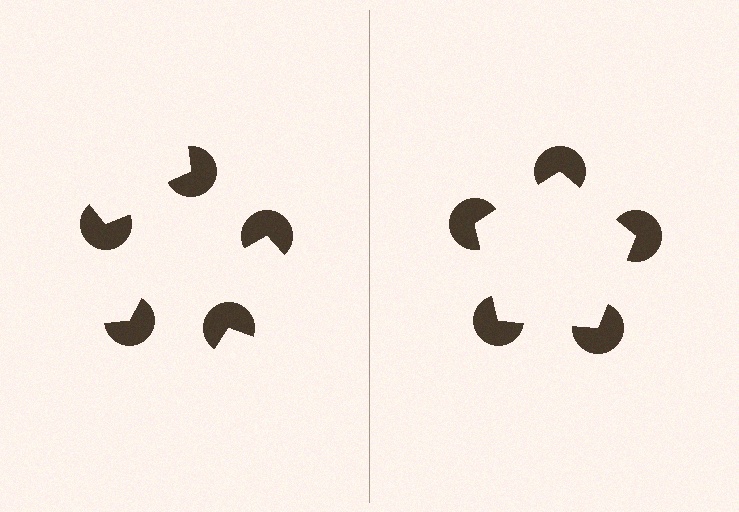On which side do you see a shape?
An illusory pentagon appears on the right side. On the left side the wedge cuts are rotated, so no coherent shape forms.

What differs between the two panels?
The pac-man discs are positioned identically on both sides; only the wedge orientations differ. On the right they align to a pentagon; on the left they are misaligned.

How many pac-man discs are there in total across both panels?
10 — 5 on each side.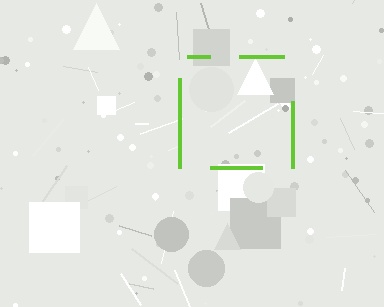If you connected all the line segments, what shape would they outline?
They would outline a square.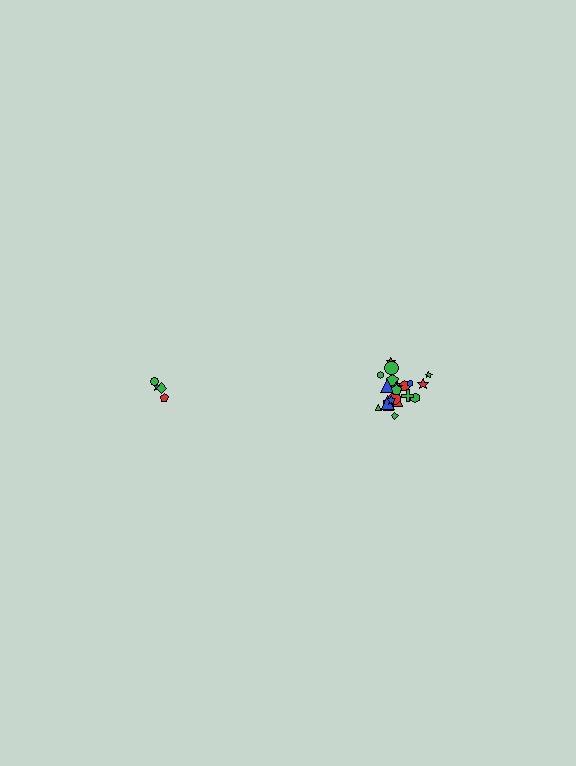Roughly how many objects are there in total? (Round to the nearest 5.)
Roughly 25 objects in total.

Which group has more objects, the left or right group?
The right group.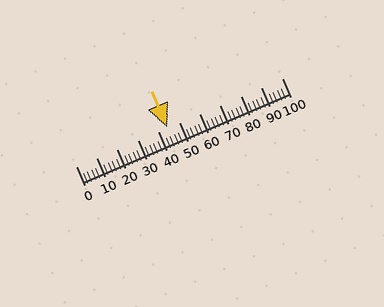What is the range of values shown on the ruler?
The ruler shows values from 0 to 100.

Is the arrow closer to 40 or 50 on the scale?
The arrow is closer to 40.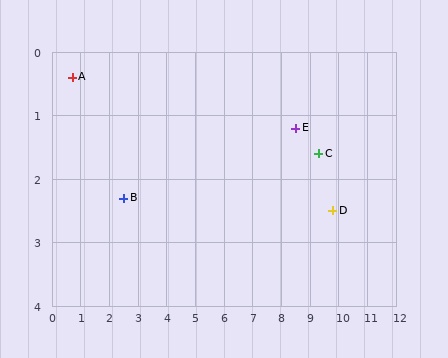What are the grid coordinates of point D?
Point D is at approximately (9.8, 2.5).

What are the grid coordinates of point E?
Point E is at approximately (8.5, 1.2).